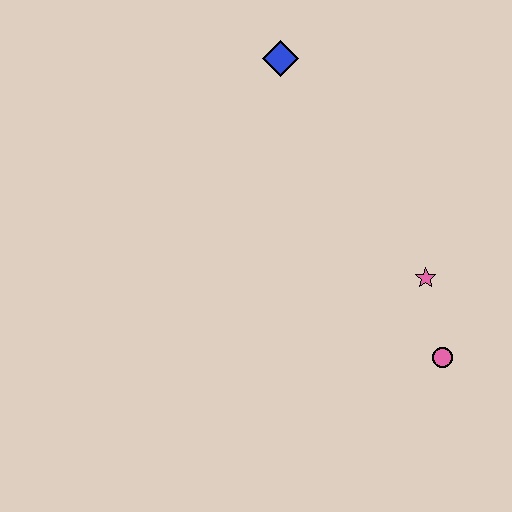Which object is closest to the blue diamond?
The pink star is closest to the blue diamond.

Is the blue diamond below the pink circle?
No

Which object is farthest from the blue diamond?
The pink circle is farthest from the blue diamond.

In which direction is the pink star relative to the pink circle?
The pink star is above the pink circle.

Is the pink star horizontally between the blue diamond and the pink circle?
Yes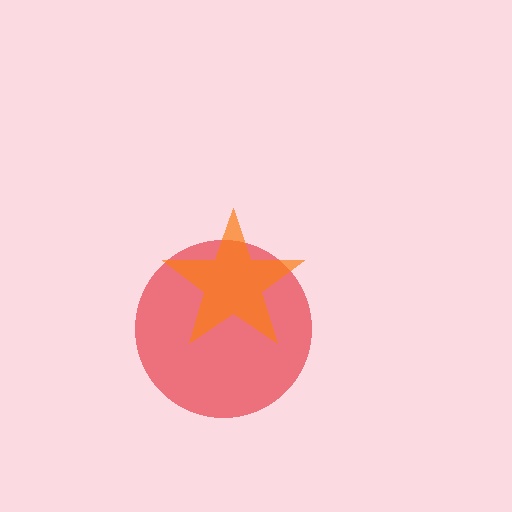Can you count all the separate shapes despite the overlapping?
Yes, there are 2 separate shapes.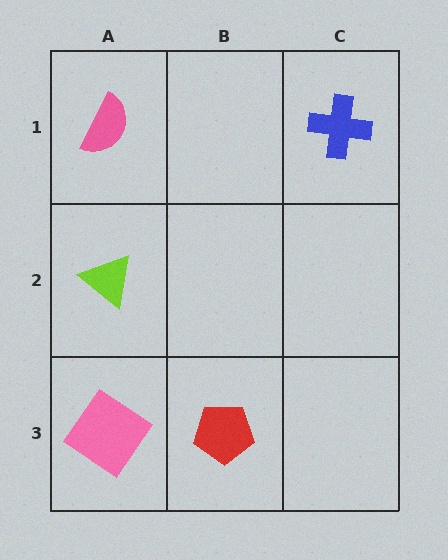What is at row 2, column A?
A lime triangle.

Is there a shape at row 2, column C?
No, that cell is empty.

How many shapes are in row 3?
2 shapes.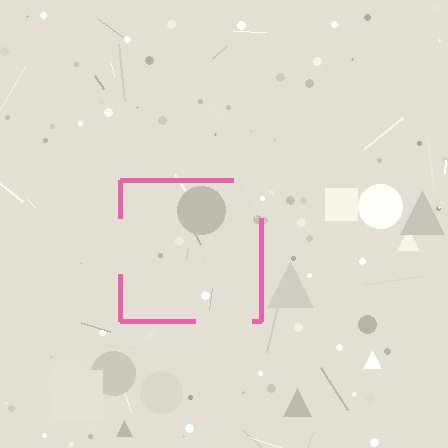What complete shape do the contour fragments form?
The contour fragments form a square.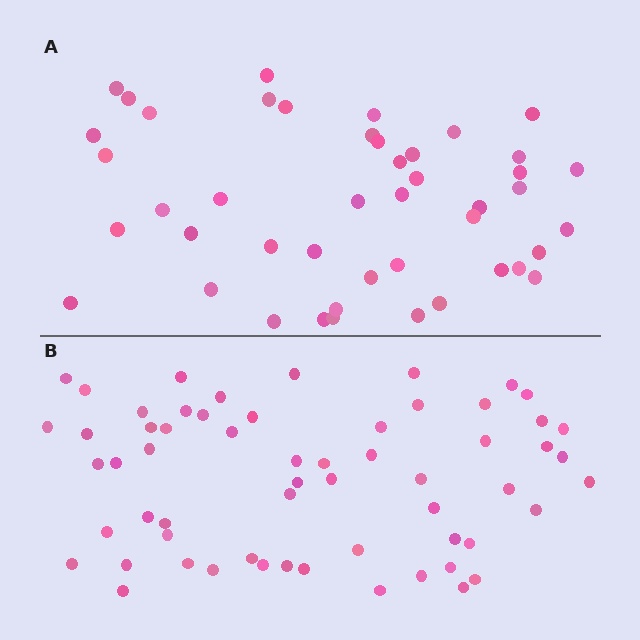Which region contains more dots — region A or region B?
Region B (the bottom region) has more dots.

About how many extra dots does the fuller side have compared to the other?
Region B has approximately 15 more dots than region A.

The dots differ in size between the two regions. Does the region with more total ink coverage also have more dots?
No. Region A has more total ink coverage because its dots are larger, but region B actually contains more individual dots. Total area can be misleading — the number of items is what matters here.